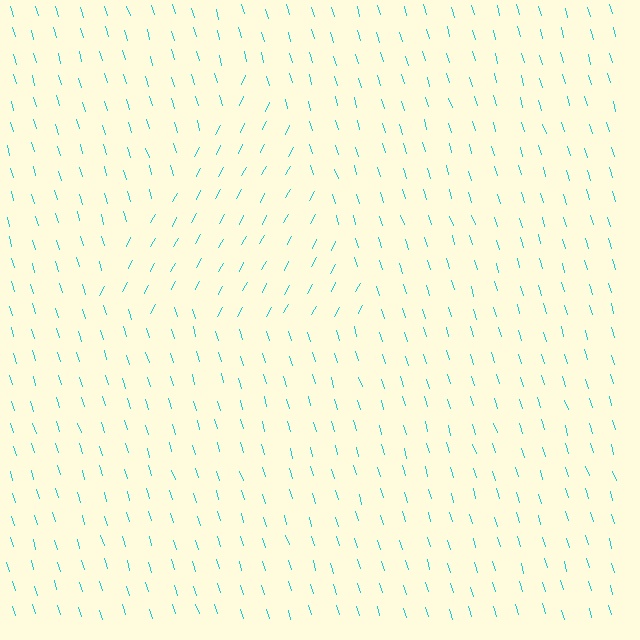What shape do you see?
I see a triangle.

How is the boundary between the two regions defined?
The boundary is defined purely by a change in line orientation (approximately 45 degrees difference). All lines are the same color and thickness.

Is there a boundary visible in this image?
Yes, there is a texture boundary formed by a change in line orientation.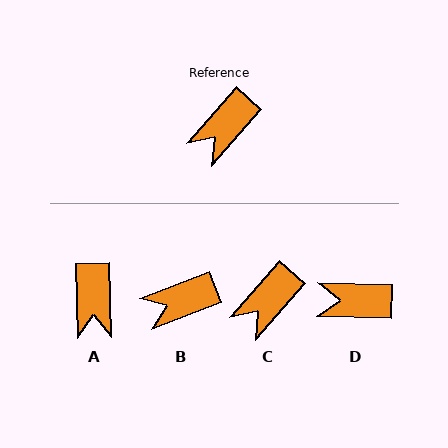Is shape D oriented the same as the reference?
No, it is off by about 50 degrees.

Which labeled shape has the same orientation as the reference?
C.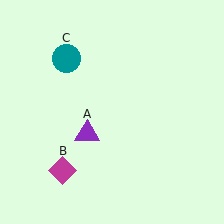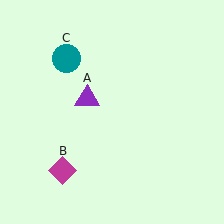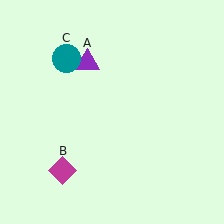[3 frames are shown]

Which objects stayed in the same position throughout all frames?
Magenta diamond (object B) and teal circle (object C) remained stationary.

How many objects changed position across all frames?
1 object changed position: purple triangle (object A).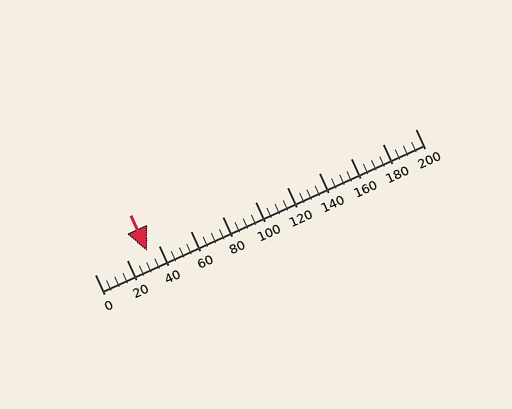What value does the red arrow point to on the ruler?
The red arrow points to approximately 32.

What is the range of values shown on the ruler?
The ruler shows values from 0 to 200.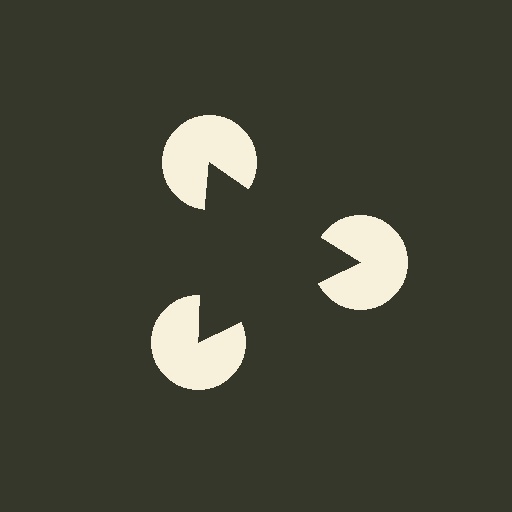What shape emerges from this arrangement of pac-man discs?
An illusory triangle — its edges are inferred from the aligned wedge cuts in the pac-man discs, not physically drawn.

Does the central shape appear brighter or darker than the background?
It typically appears slightly darker than the background, even though no actual brightness change is drawn.